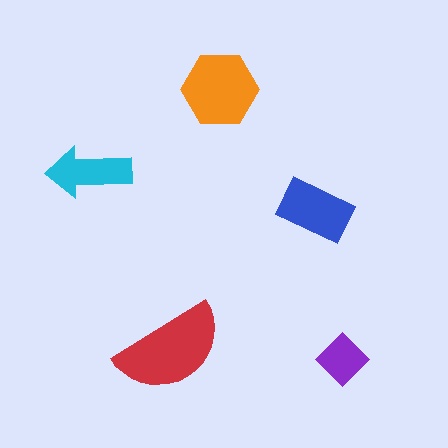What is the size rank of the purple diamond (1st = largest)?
5th.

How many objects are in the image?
There are 5 objects in the image.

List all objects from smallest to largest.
The purple diamond, the cyan arrow, the blue rectangle, the orange hexagon, the red semicircle.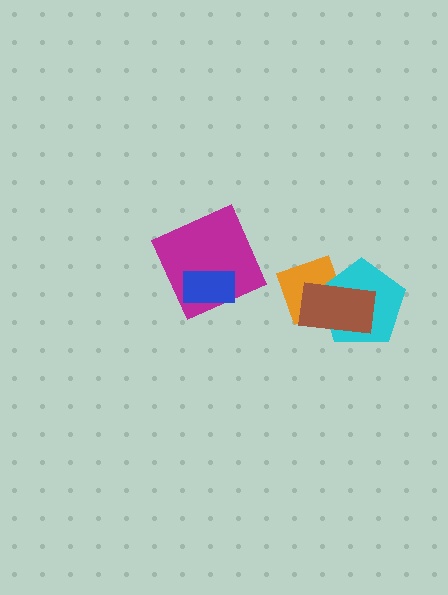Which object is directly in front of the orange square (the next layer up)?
The cyan pentagon is directly in front of the orange square.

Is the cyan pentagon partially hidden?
Yes, it is partially covered by another shape.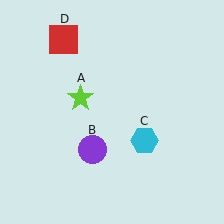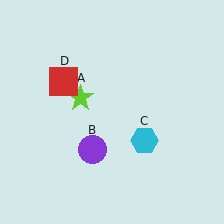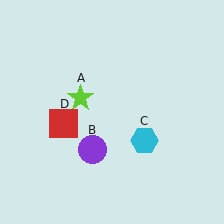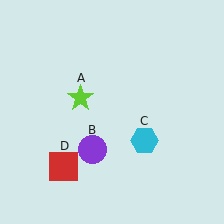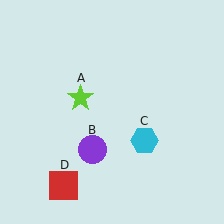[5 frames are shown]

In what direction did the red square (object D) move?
The red square (object D) moved down.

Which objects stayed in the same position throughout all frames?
Lime star (object A) and purple circle (object B) and cyan hexagon (object C) remained stationary.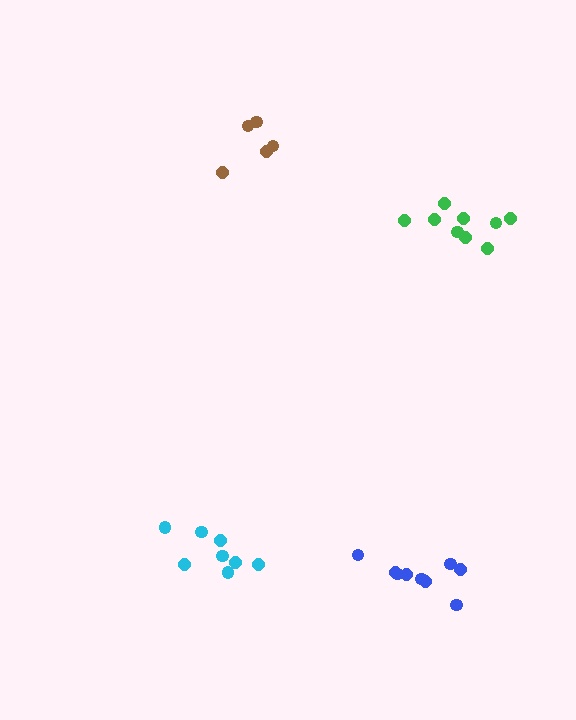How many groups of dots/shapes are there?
There are 4 groups.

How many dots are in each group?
Group 1: 8 dots, Group 2: 9 dots, Group 3: 9 dots, Group 4: 5 dots (31 total).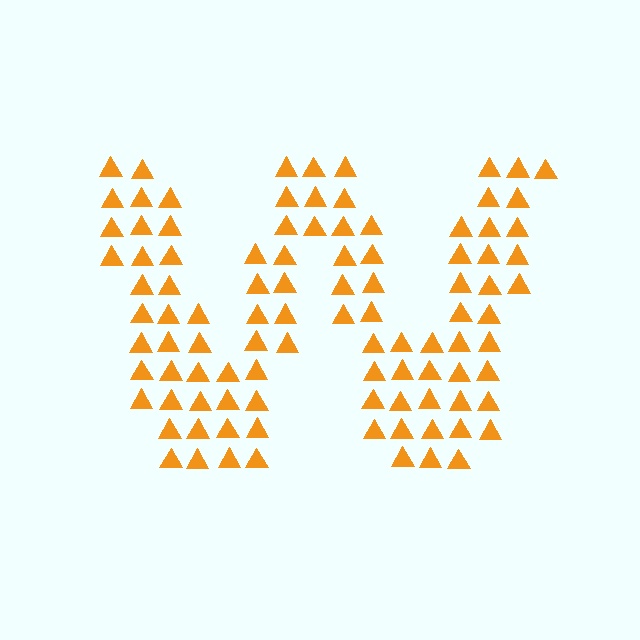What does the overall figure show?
The overall figure shows the letter W.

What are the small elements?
The small elements are triangles.